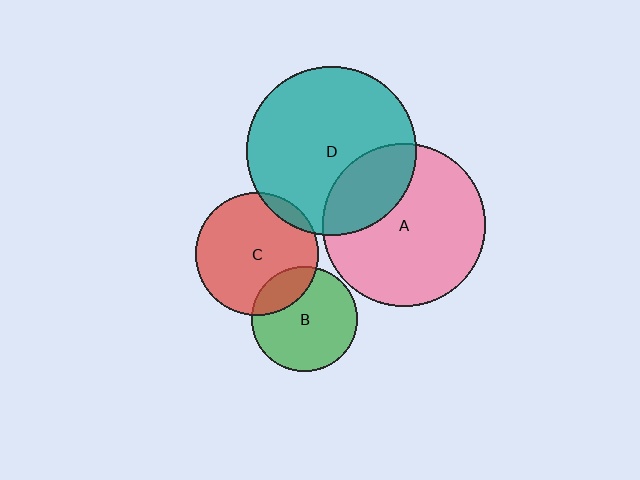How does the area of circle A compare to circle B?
Approximately 2.4 times.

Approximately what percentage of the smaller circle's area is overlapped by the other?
Approximately 25%.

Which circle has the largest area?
Circle D (teal).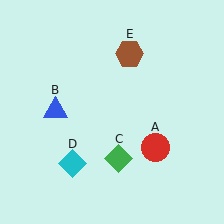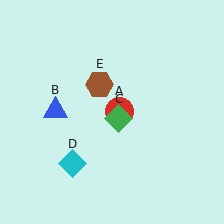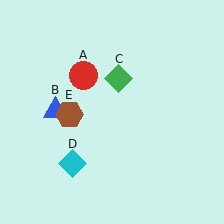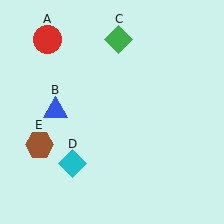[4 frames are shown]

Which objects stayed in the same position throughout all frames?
Blue triangle (object B) and cyan diamond (object D) remained stationary.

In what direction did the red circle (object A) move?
The red circle (object A) moved up and to the left.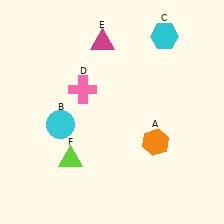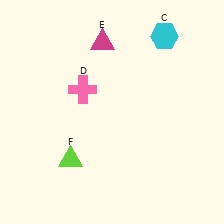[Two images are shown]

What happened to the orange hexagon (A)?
The orange hexagon (A) was removed in Image 2. It was in the bottom-right area of Image 1.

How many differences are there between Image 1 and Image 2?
There are 2 differences between the two images.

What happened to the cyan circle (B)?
The cyan circle (B) was removed in Image 2. It was in the bottom-left area of Image 1.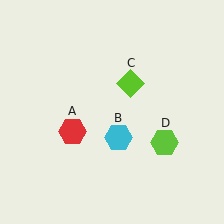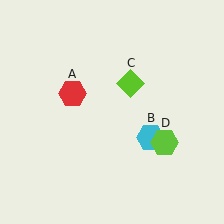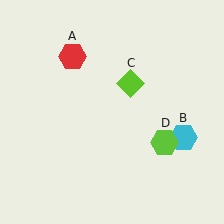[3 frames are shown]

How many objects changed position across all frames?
2 objects changed position: red hexagon (object A), cyan hexagon (object B).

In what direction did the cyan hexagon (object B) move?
The cyan hexagon (object B) moved right.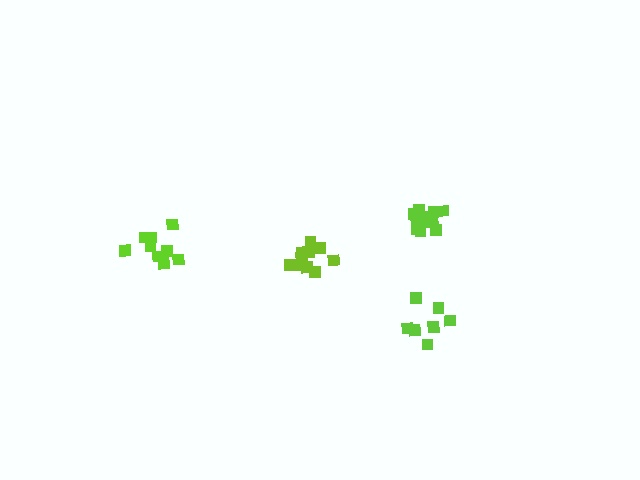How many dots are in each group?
Group 1: 9 dots, Group 2: 7 dots, Group 3: 12 dots, Group 4: 10 dots (38 total).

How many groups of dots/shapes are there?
There are 4 groups.